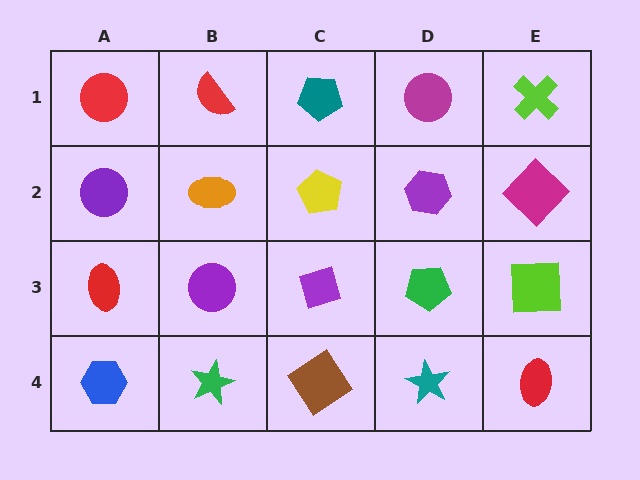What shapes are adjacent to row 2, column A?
A red circle (row 1, column A), a red ellipse (row 3, column A), an orange ellipse (row 2, column B).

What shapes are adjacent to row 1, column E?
A magenta diamond (row 2, column E), a magenta circle (row 1, column D).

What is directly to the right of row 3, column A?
A purple circle.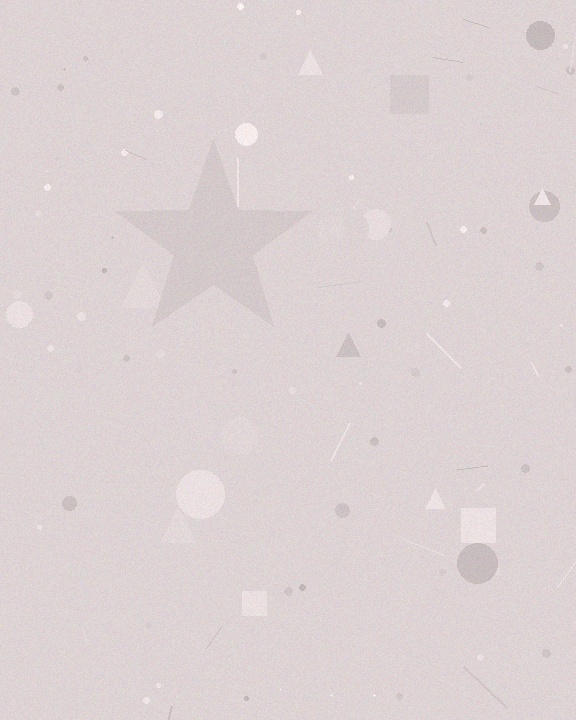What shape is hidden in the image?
A star is hidden in the image.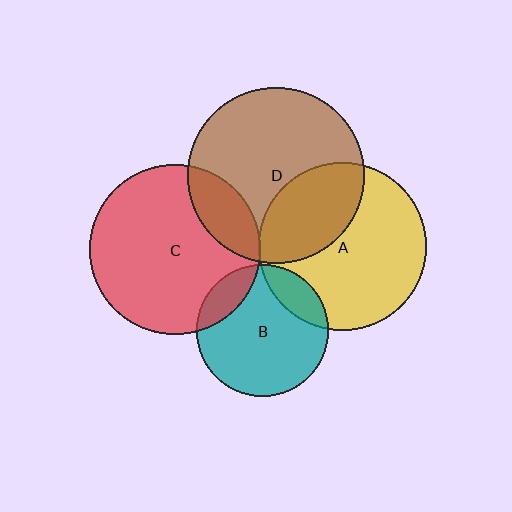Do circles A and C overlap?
Yes.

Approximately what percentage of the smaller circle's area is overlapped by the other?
Approximately 5%.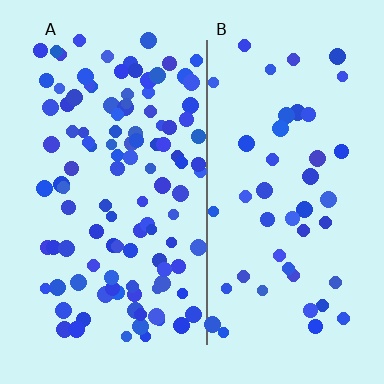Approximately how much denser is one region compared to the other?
Approximately 2.4× — region A over region B.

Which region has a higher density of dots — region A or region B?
A (the left).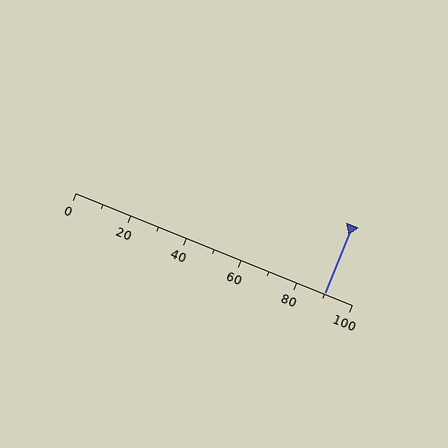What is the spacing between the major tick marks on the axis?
The major ticks are spaced 20 apart.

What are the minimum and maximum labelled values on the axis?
The axis runs from 0 to 100.